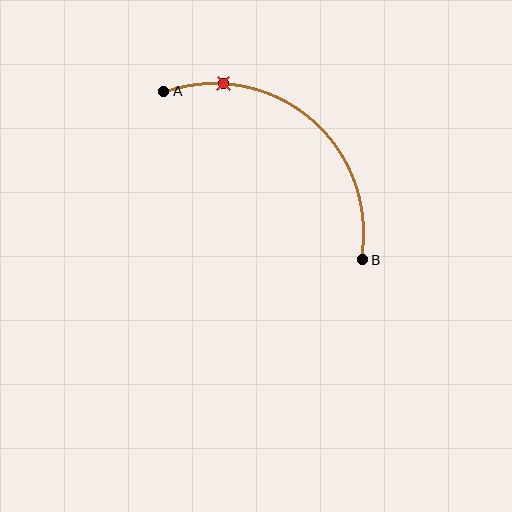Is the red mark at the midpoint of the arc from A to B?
No. The red mark lies on the arc but is closer to endpoint A. The arc midpoint would be at the point on the curve equidistant along the arc from both A and B.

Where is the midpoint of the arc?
The arc midpoint is the point on the curve farthest from the straight line joining A and B. It sits above and to the right of that line.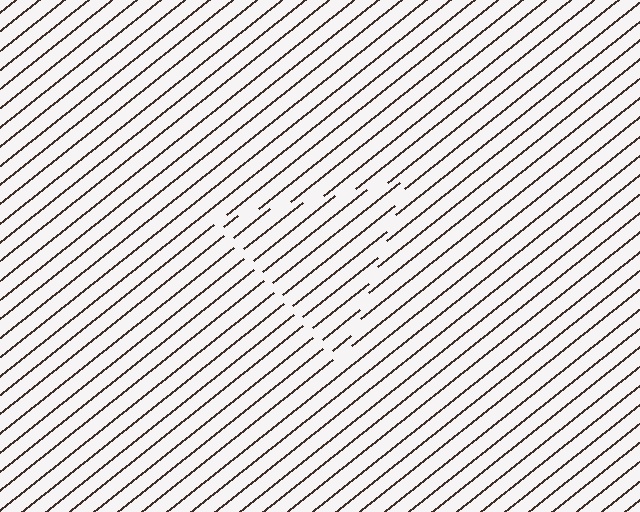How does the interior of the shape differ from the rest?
The interior of the shape contains the same grating, shifted by half a period — the contour is defined by the phase discontinuity where line-ends from the inner and outer gratings abut.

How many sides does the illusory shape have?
3 sides — the line-ends trace a triangle.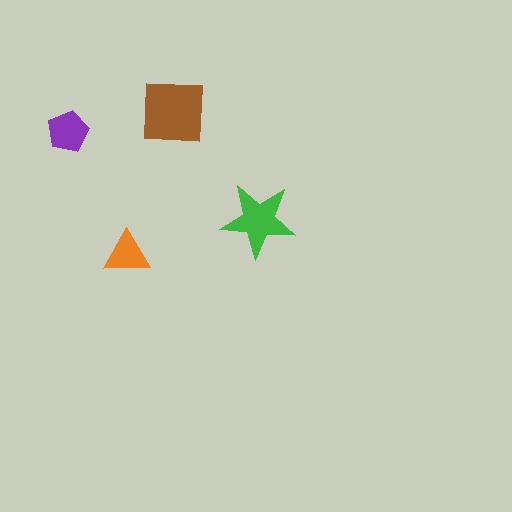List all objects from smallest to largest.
The orange triangle, the purple pentagon, the green star, the brown square.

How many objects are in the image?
There are 4 objects in the image.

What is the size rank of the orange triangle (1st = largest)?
4th.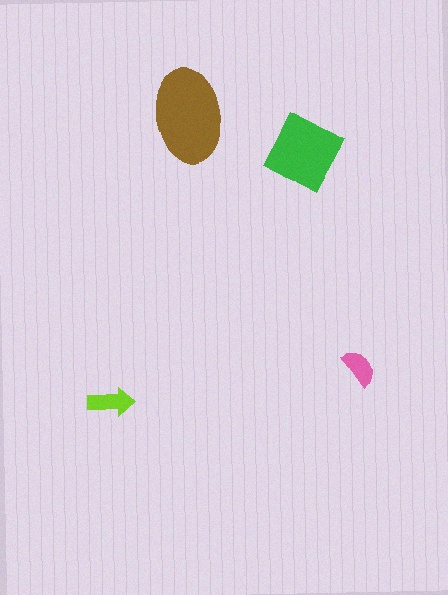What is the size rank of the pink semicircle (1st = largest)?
4th.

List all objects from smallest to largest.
The pink semicircle, the lime arrow, the green square, the brown ellipse.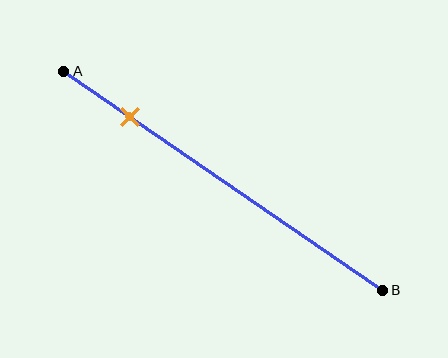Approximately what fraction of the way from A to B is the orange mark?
The orange mark is approximately 20% of the way from A to B.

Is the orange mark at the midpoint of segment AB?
No, the mark is at about 20% from A, not at the 50% midpoint.